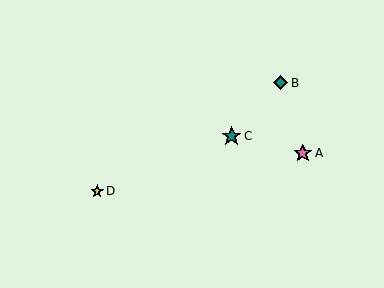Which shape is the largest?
The teal star (labeled C) is the largest.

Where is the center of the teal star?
The center of the teal star is at (232, 136).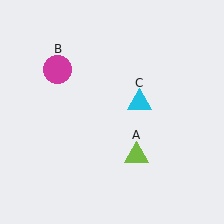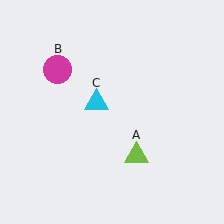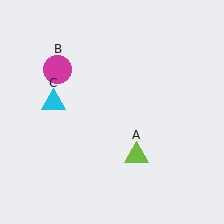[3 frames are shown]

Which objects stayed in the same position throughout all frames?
Lime triangle (object A) and magenta circle (object B) remained stationary.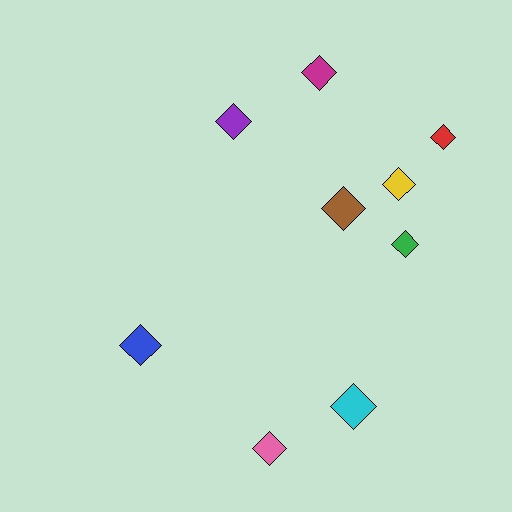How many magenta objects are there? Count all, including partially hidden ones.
There is 1 magenta object.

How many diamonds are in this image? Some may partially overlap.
There are 9 diamonds.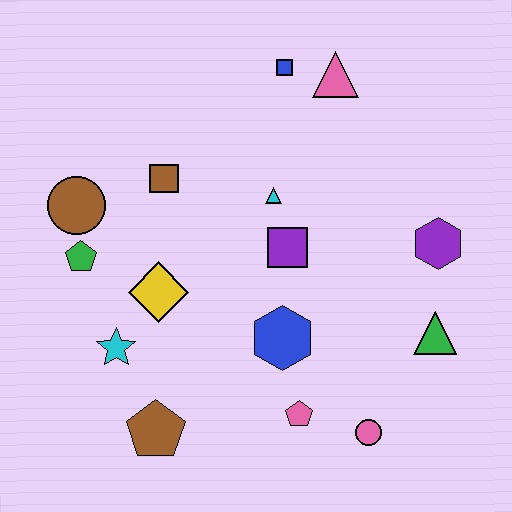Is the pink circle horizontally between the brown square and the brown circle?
No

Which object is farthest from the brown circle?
The green triangle is farthest from the brown circle.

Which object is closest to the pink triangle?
The blue square is closest to the pink triangle.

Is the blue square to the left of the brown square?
No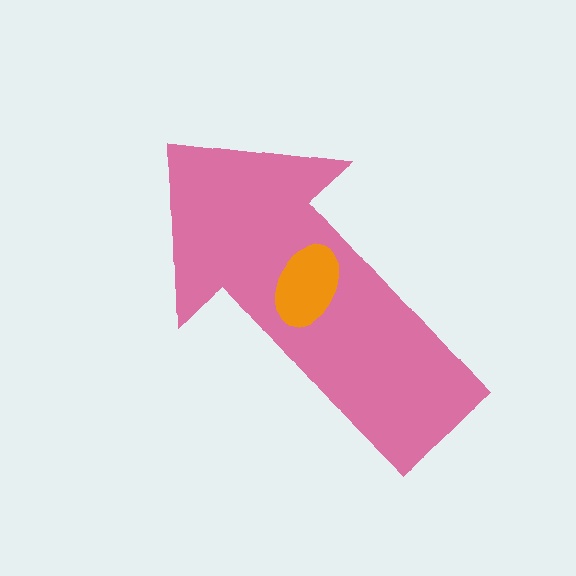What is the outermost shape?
The pink arrow.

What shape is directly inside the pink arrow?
The orange ellipse.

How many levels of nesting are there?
2.